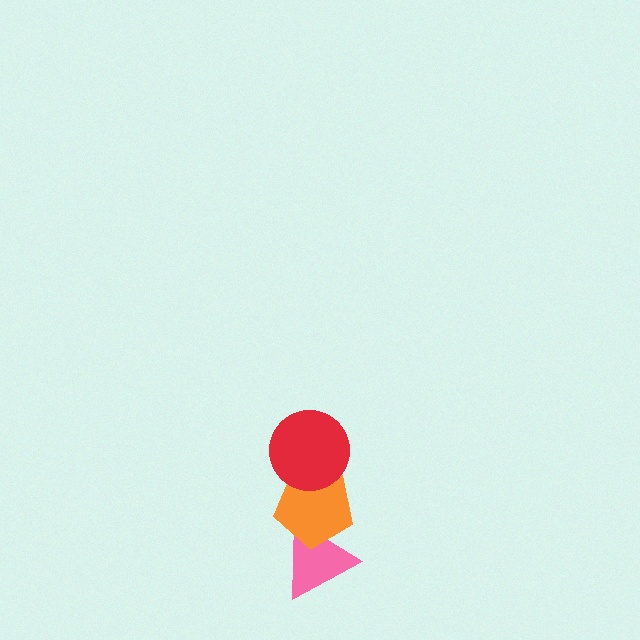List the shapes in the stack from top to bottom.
From top to bottom: the red circle, the orange pentagon, the pink triangle.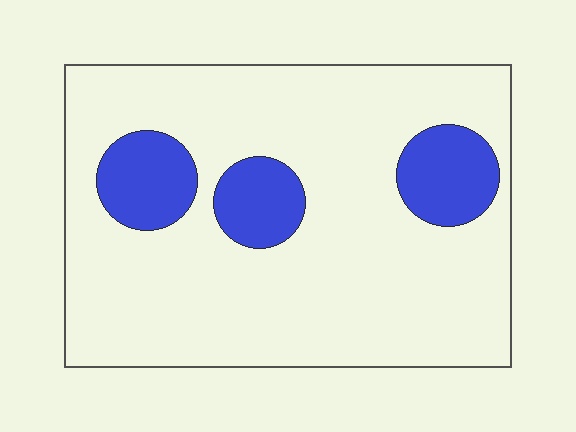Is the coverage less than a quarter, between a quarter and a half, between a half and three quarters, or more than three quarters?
Less than a quarter.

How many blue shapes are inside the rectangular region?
3.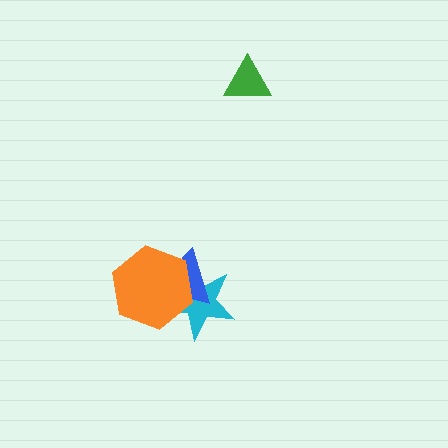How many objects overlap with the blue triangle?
2 objects overlap with the blue triangle.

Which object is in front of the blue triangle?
The orange hexagon is in front of the blue triangle.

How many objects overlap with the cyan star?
2 objects overlap with the cyan star.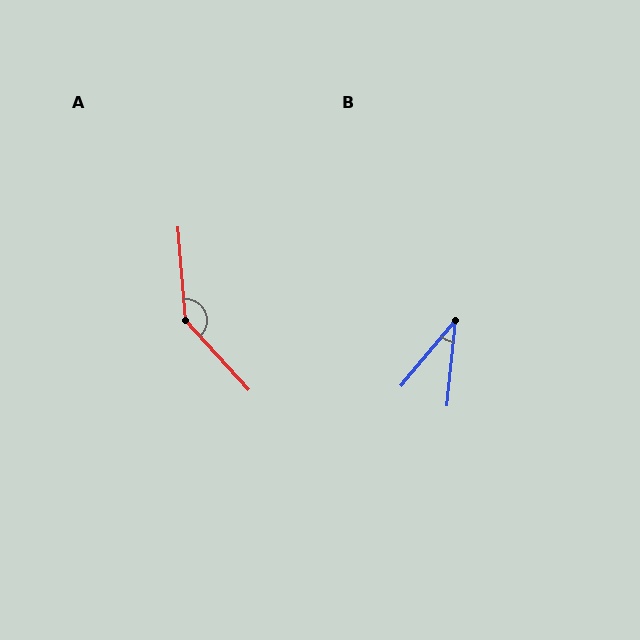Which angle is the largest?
A, at approximately 143 degrees.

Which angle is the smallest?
B, at approximately 34 degrees.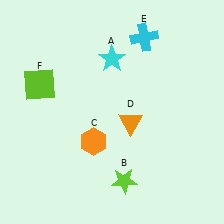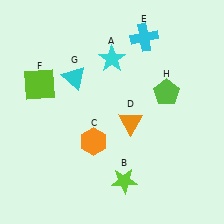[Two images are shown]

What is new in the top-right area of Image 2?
A lime pentagon (H) was added in the top-right area of Image 2.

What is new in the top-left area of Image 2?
A cyan triangle (G) was added in the top-left area of Image 2.